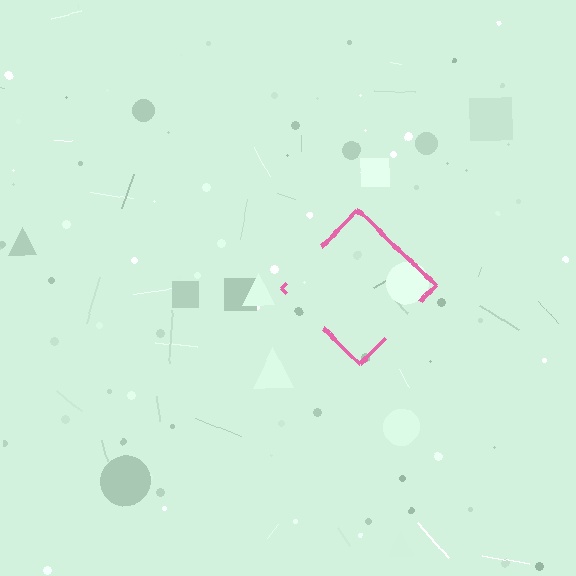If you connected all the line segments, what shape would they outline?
They would outline a diamond.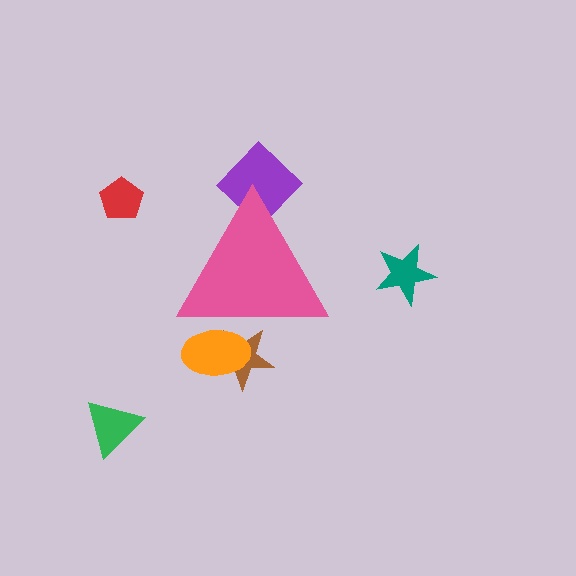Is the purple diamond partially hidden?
Yes, the purple diamond is partially hidden behind the pink triangle.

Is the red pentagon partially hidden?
No, the red pentagon is fully visible.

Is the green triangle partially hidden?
No, the green triangle is fully visible.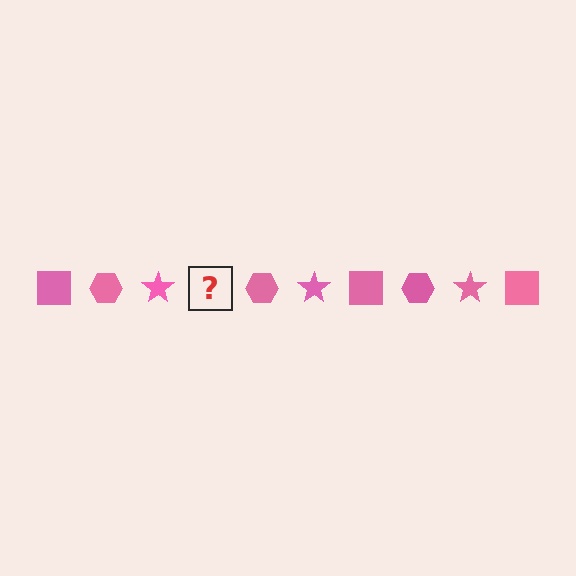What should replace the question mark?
The question mark should be replaced with a pink square.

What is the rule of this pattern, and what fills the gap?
The rule is that the pattern cycles through square, hexagon, star shapes in pink. The gap should be filled with a pink square.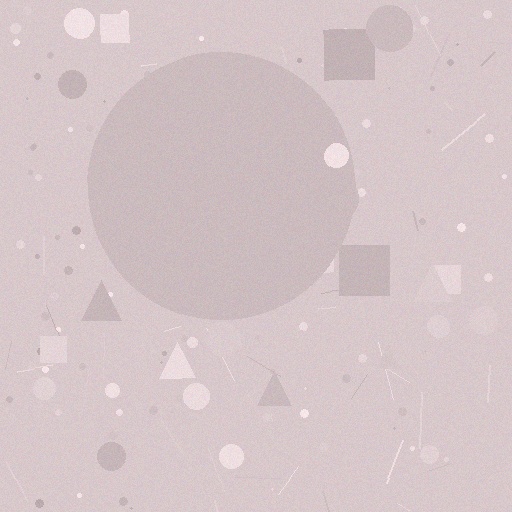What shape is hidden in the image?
A circle is hidden in the image.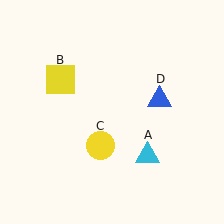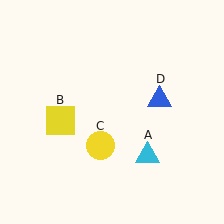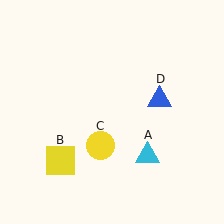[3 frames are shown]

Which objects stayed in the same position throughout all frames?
Cyan triangle (object A) and yellow circle (object C) and blue triangle (object D) remained stationary.